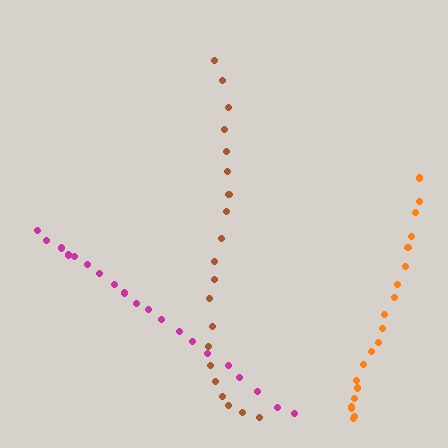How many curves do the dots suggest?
There are 3 distinct paths.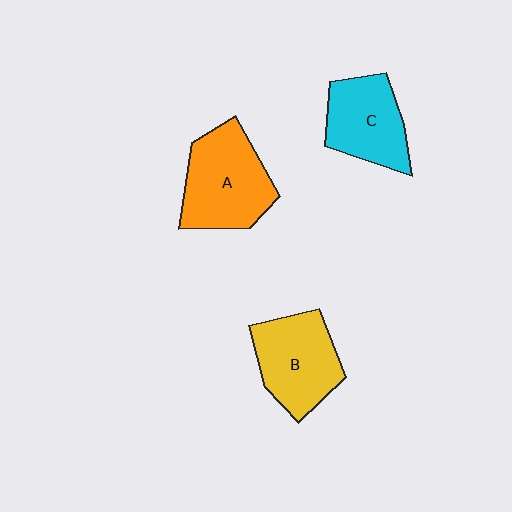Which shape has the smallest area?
Shape C (cyan).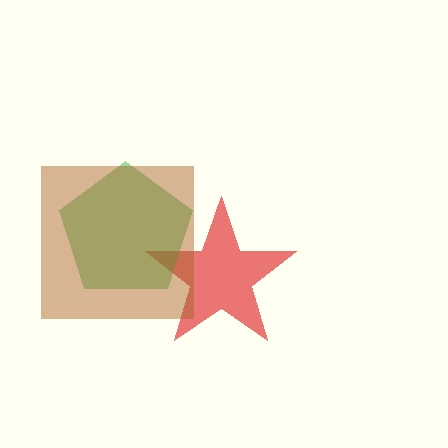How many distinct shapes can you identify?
There are 3 distinct shapes: a red star, a green pentagon, a brown square.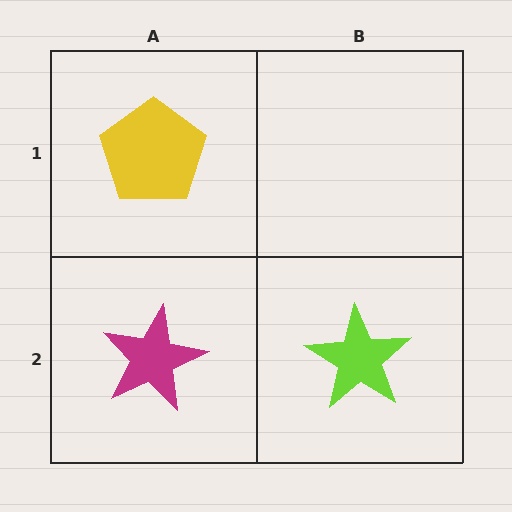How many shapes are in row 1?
1 shape.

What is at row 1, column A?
A yellow pentagon.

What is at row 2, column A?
A magenta star.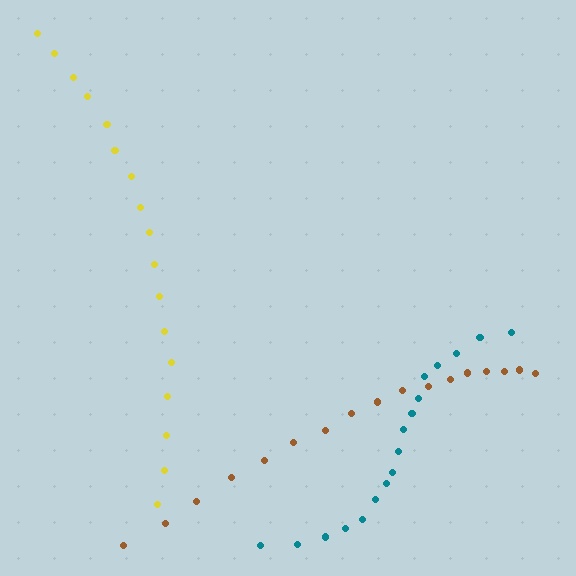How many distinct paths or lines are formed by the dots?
There are 3 distinct paths.